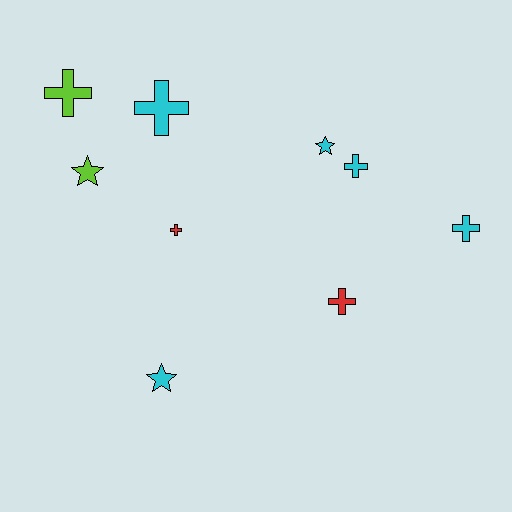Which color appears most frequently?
Cyan, with 5 objects.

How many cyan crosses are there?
There are 3 cyan crosses.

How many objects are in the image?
There are 9 objects.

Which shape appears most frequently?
Cross, with 6 objects.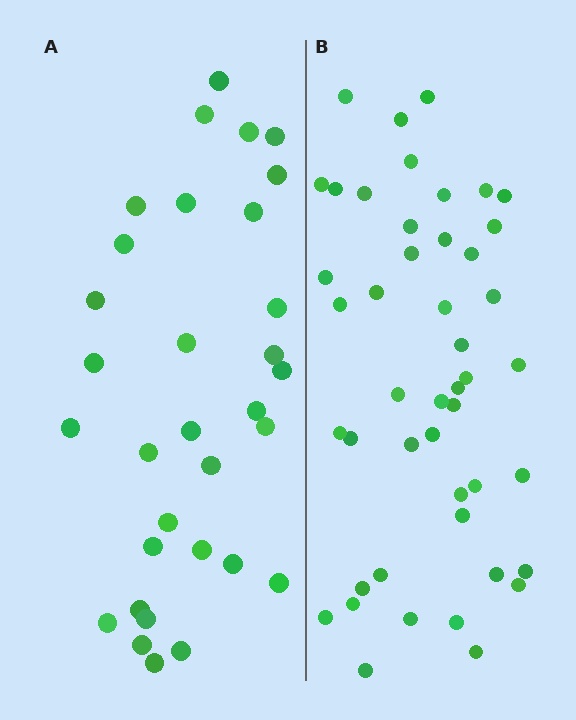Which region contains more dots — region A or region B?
Region B (the right region) has more dots.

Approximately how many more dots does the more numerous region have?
Region B has approximately 15 more dots than region A.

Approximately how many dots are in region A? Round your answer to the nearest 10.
About 30 dots. (The exact count is 32, which rounds to 30.)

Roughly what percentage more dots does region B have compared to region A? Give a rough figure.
About 45% more.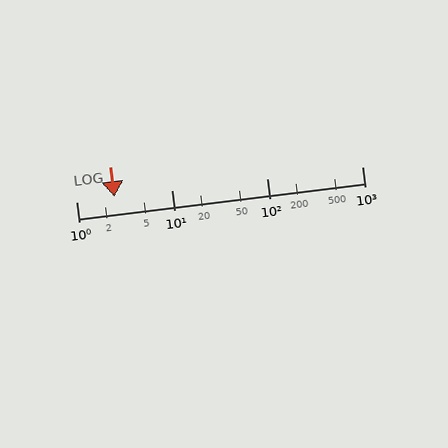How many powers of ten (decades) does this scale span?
The scale spans 3 decades, from 1 to 1000.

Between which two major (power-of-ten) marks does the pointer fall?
The pointer is between 1 and 10.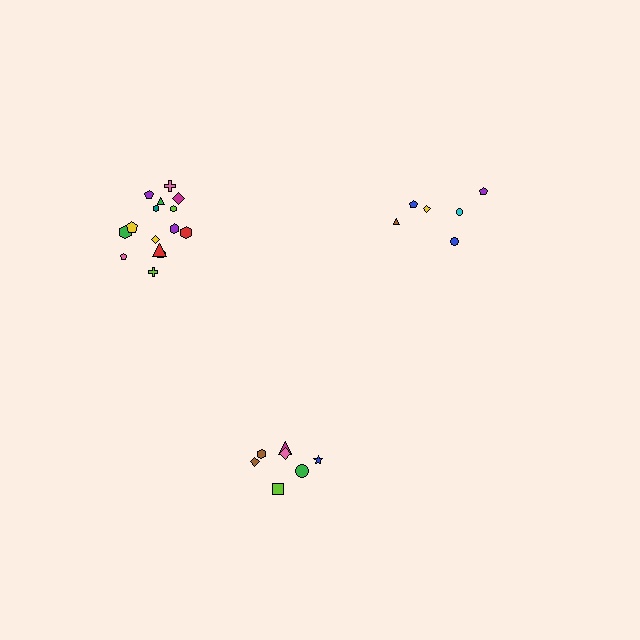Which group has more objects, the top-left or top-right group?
The top-left group.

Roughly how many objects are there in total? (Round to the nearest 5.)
Roughly 30 objects in total.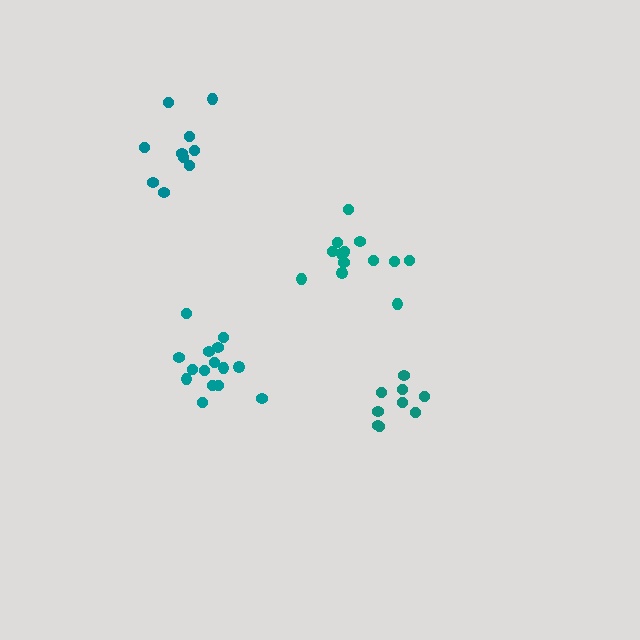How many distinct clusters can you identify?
There are 4 distinct clusters.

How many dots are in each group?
Group 1: 9 dots, Group 2: 15 dots, Group 3: 10 dots, Group 4: 14 dots (48 total).